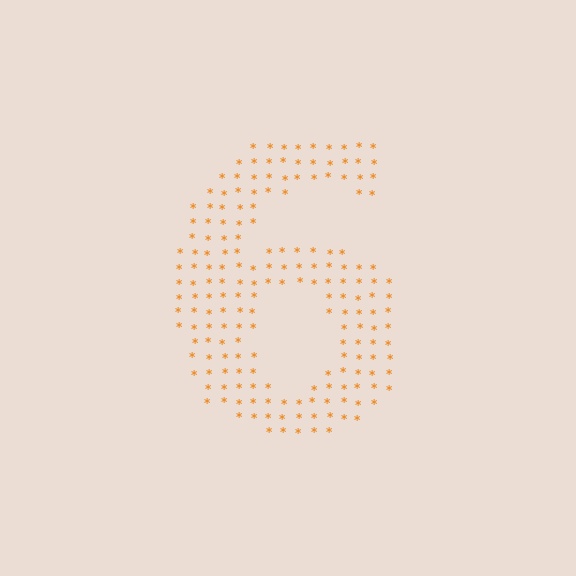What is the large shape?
The large shape is the digit 6.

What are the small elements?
The small elements are asterisks.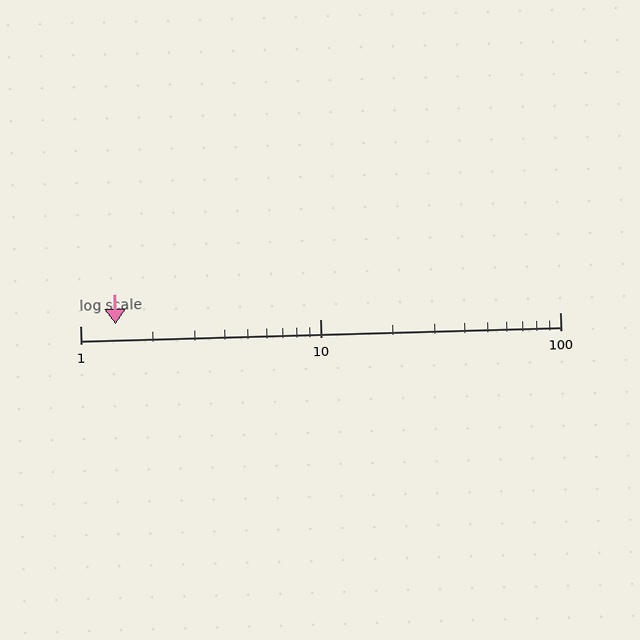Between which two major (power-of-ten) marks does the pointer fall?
The pointer is between 1 and 10.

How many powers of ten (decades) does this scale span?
The scale spans 2 decades, from 1 to 100.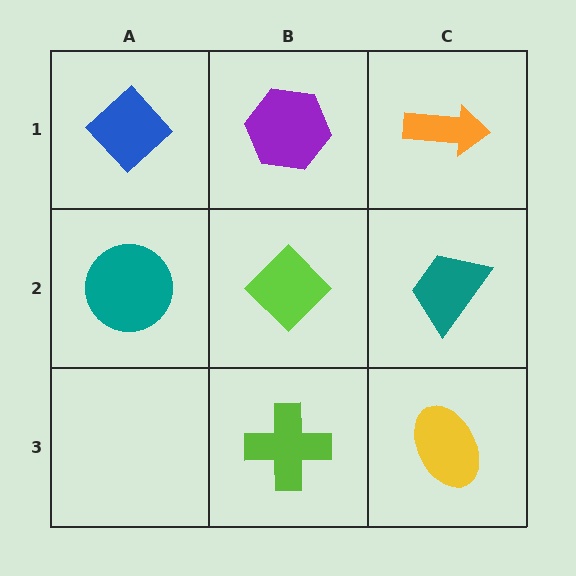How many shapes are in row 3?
2 shapes.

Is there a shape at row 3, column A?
No, that cell is empty.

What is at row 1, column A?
A blue diamond.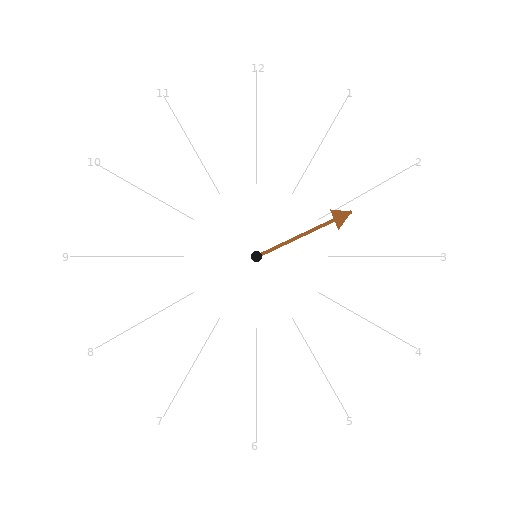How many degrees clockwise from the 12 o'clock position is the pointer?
Approximately 65 degrees.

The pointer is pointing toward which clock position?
Roughly 2 o'clock.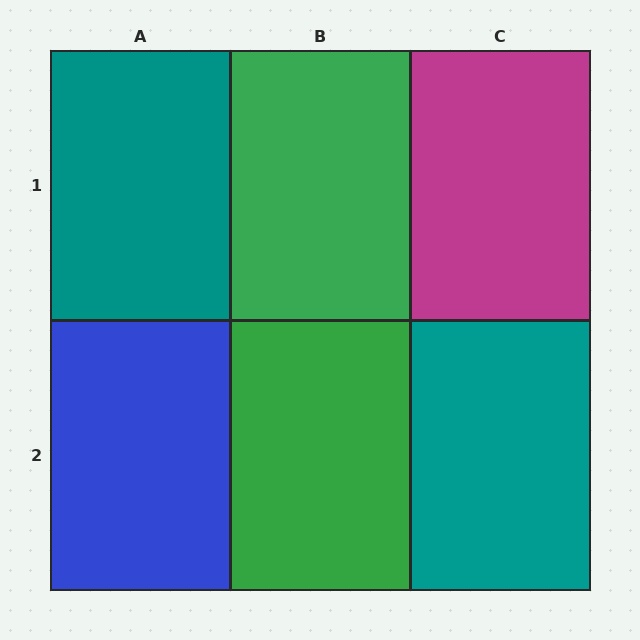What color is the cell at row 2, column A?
Blue.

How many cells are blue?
1 cell is blue.